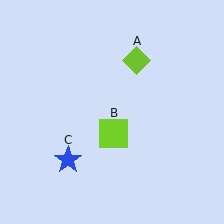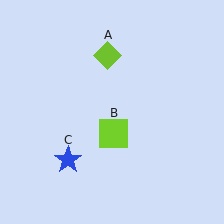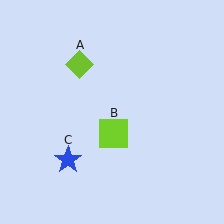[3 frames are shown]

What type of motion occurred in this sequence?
The lime diamond (object A) rotated counterclockwise around the center of the scene.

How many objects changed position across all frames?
1 object changed position: lime diamond (object A).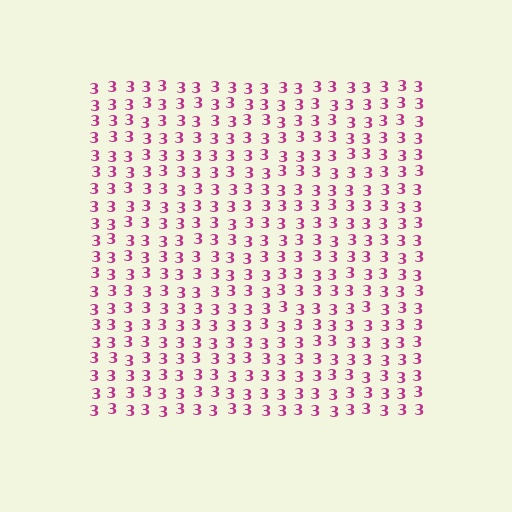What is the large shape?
The large shape is a square.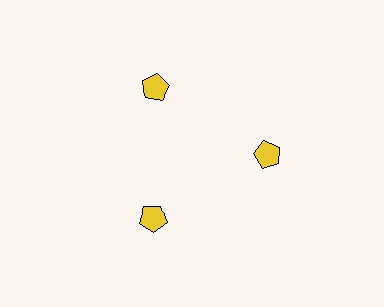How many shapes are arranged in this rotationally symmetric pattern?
There are 3 shapes, arranged in 3 groups of 1.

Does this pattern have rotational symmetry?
Yes, this pattern has 3-fold rotational symmetry. It looks the same after rotating 120 degrees around the center.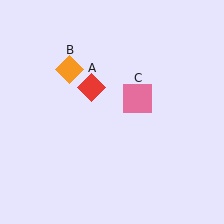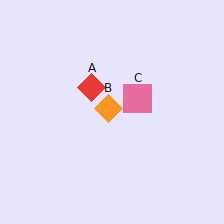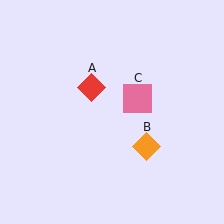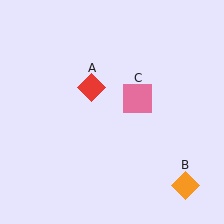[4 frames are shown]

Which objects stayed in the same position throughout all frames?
Red diamond (object A) and pink square (object C) remained stationary.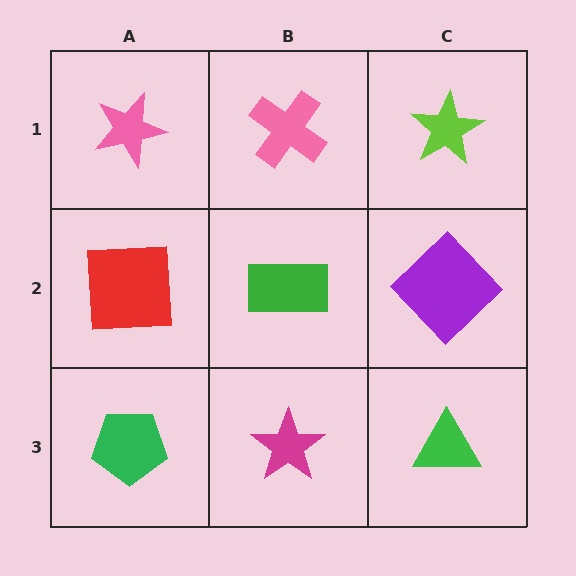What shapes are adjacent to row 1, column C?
A purple diamond (row 2, column C), a pink cross (row 1, column B).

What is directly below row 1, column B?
A green rectangle.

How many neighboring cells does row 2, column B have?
4.